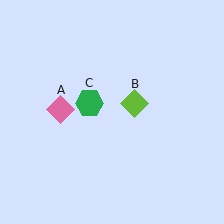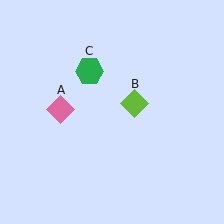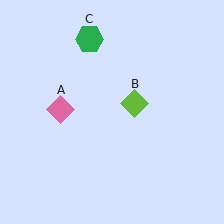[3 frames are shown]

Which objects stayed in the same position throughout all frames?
Pink diamond (object A) and lime diamond (object B) remained stationary.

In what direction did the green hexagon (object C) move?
The green hexagon (object C) moved up.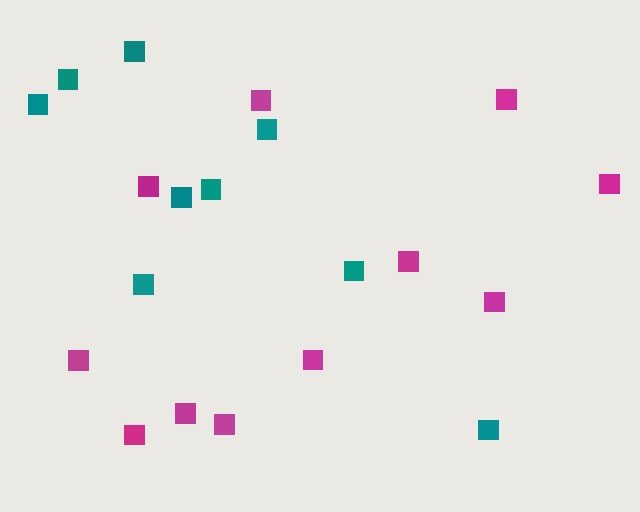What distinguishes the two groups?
There are 2 groups: one group of magenta squares (11) and one group of teal squares (9).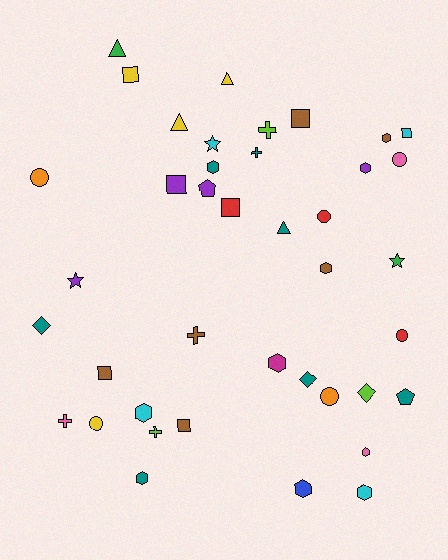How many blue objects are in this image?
There is 1 blue object.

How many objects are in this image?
There are 40 objects.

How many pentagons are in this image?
There are 2 pentagons.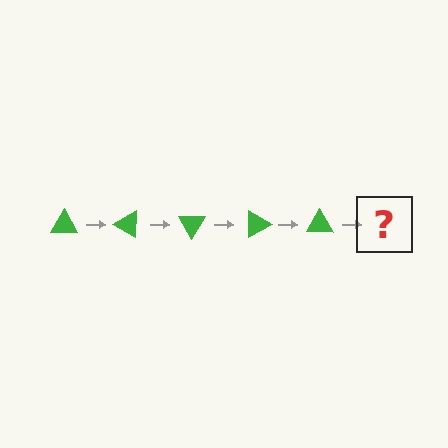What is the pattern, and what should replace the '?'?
The pattern is that the triangle rotates 30 degrees each step. The '?' should be a green triangle rotated 150 degrees.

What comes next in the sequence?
The next element should be a green triangle rotated 150 degrees.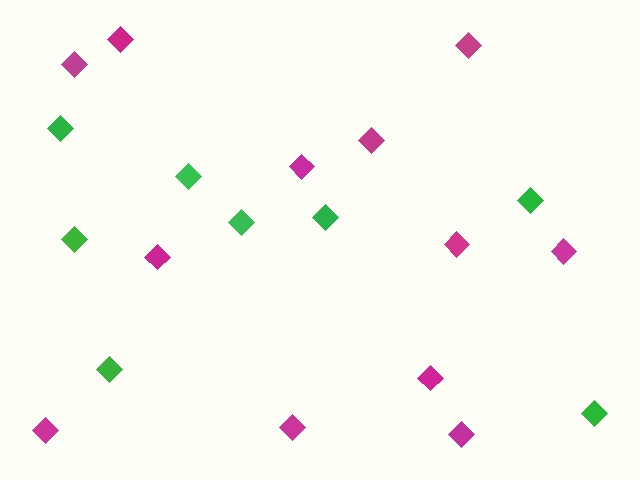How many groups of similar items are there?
There are 2 groups: one group of green diamonds (8) and one group of magenta diamonds (12).